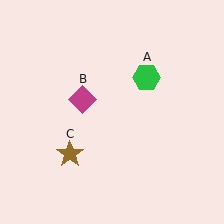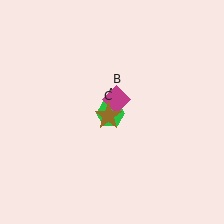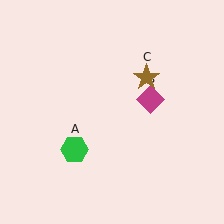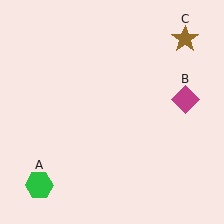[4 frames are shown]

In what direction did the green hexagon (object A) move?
The green hexagon (object A) moved down and to the left.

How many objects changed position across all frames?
3 objects changed position: green hexagon (object A), magenta diamond (object B), brown star (object C).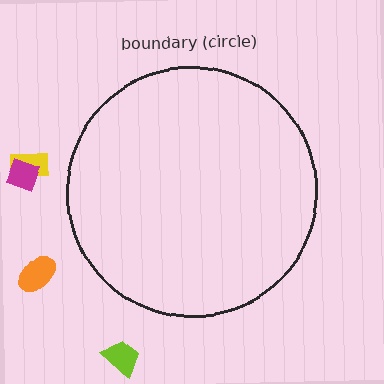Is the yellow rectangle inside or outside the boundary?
Outside.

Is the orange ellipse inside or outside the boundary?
Outside.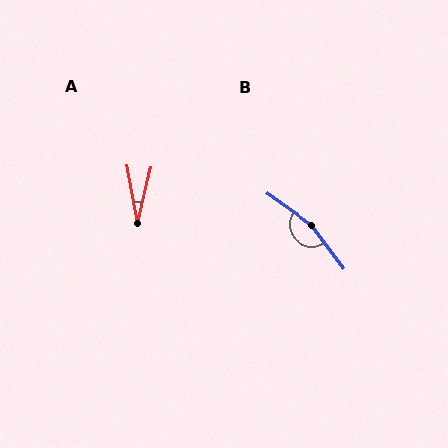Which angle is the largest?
B, at approximately 163 degrees.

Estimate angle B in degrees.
Approximately 163 degrees.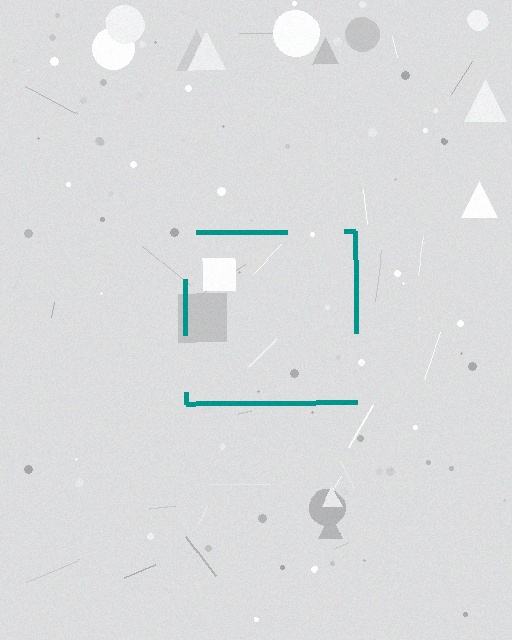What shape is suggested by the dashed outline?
The dashed outline suggests a square.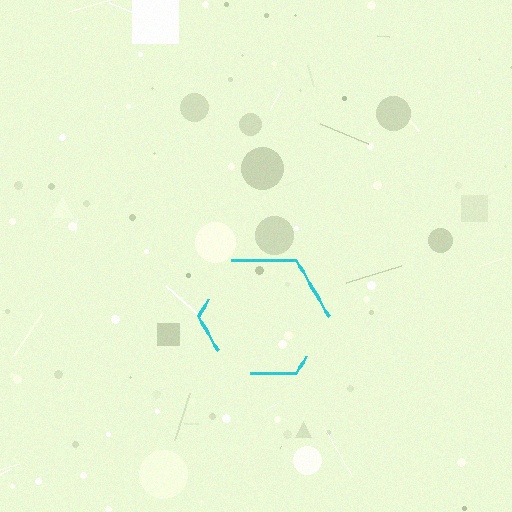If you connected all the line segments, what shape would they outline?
They would outline a hexagon.